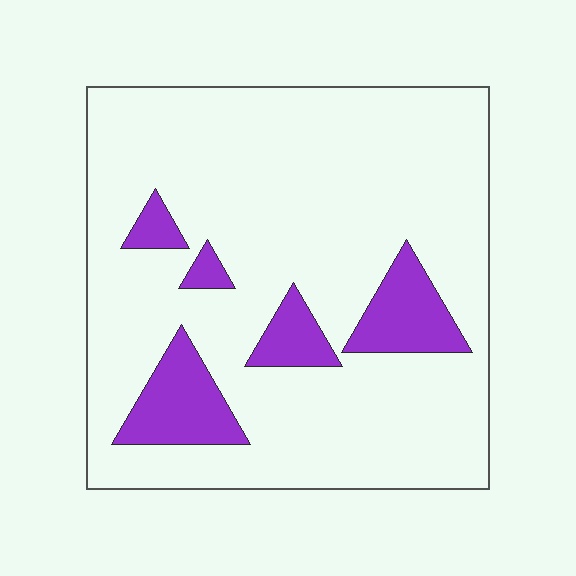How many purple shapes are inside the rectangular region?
5.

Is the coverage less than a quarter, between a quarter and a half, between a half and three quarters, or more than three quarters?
Less than a quarter.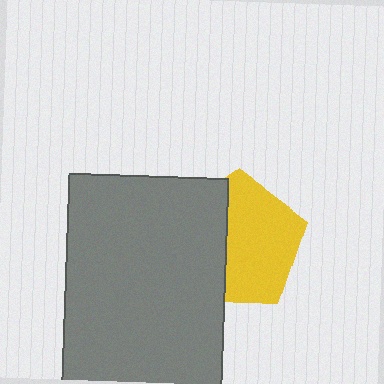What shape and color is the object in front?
The object in front is a gray rectangle.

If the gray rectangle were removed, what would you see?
You would see the complete yellow pentagon.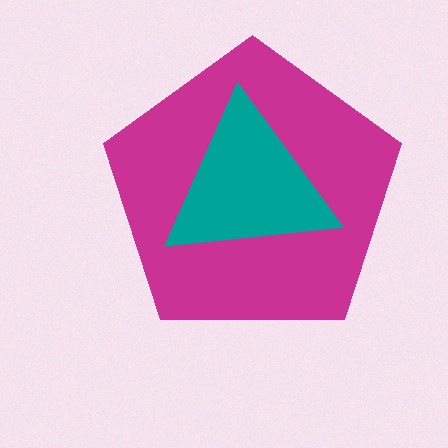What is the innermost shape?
The teal triangle.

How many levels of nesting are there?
2.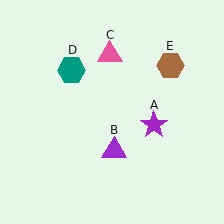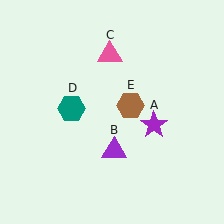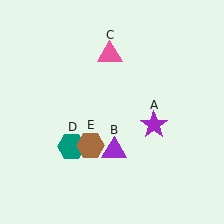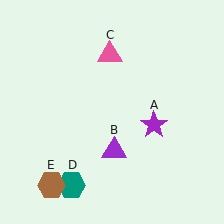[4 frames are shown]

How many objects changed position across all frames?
2 objects changed position: teal hexagon (object D), brown hexagon (object E).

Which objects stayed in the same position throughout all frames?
Purple star (object A) and purple triangle (object B) and pink triangle (object C) remained stationary.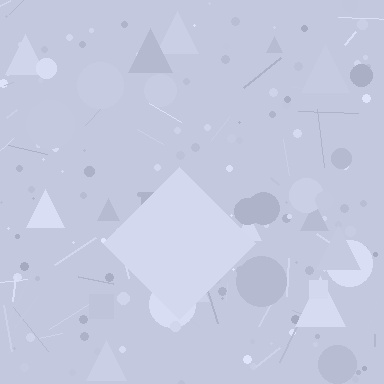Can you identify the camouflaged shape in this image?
The camouflaged shape is a diamond.